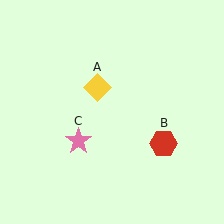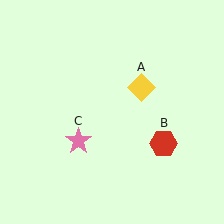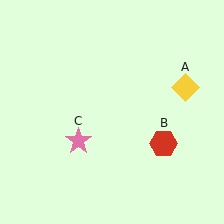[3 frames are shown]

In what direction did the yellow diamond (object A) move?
The yellow diamond (object A) moved right.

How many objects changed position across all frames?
1 object changed position: yellow diamond (object A).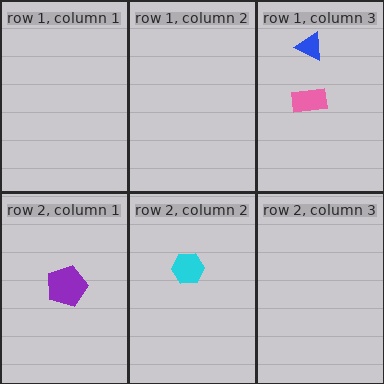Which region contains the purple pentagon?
The row 2, column 1 region.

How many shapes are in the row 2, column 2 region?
1.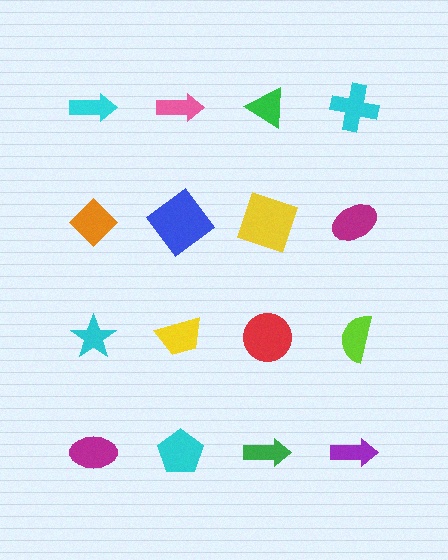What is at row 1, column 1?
A cyan arrow.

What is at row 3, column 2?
A yellow trapezoid.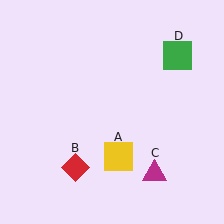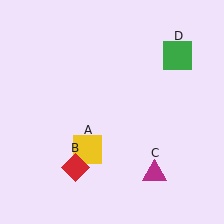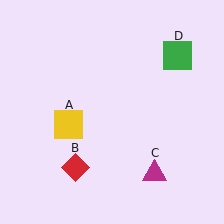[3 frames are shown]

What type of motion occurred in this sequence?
The yellow square (object A) rotated clockwise around the center of the scene.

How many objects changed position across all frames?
1 object changed position: yellow square (object A).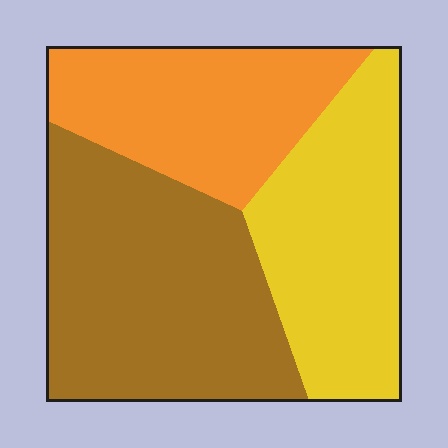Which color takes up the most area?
Brown, at roughly 40%.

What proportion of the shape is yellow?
Yellow takes up about one third (1/3) of the shape.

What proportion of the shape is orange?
Orange covers about 25% of the shape.